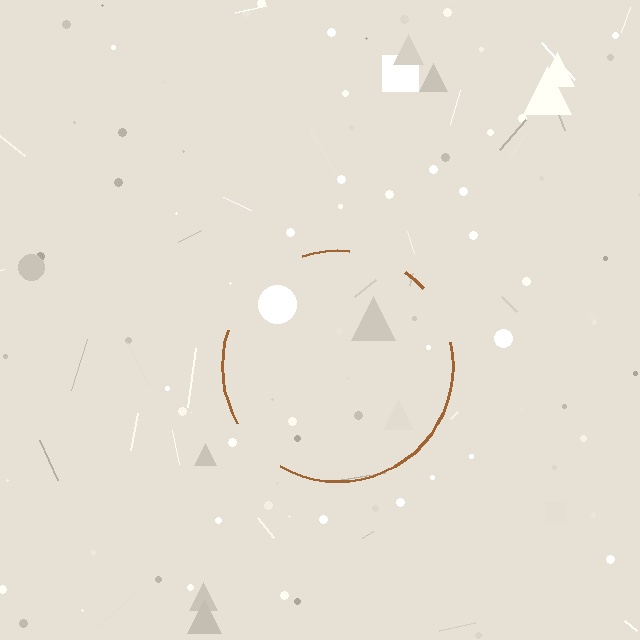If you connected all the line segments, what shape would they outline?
They would outline a circle.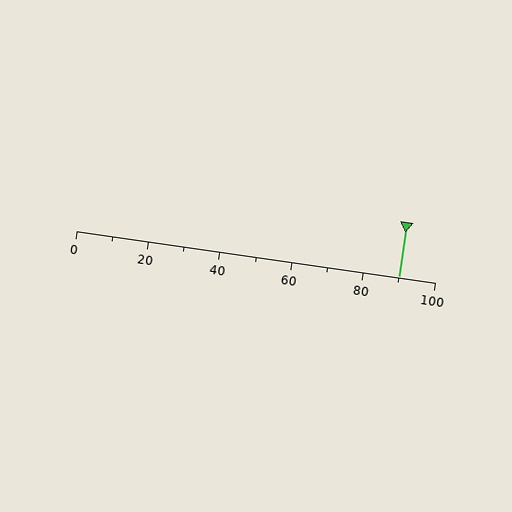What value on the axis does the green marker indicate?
The marker indicates approximately 90.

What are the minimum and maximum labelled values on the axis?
The axis runs from 0 to 100.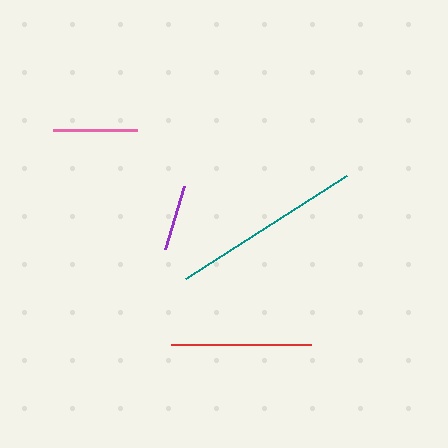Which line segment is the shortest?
The purple line is the shortest at approximately 66 pixels.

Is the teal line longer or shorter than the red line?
The teal line is longer than the red line.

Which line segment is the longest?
The teal line is the longest at approximately 191 pixels.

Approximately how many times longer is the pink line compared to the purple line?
The pink line is approximately 1.3 times the length of the purple line.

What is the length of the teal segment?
The teal segment is approximately 191 pixels long.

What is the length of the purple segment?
The purple segment is approximately 66 pixels long.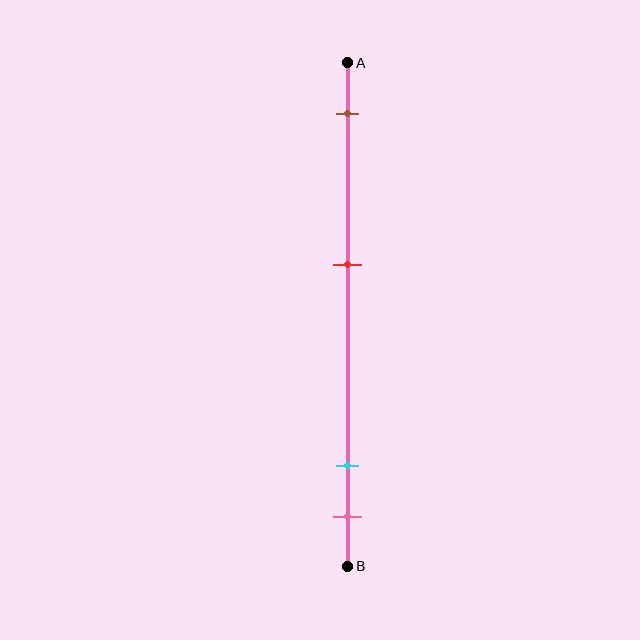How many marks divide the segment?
There are 4 marks dividing the segment.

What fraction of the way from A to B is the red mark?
The red mark is approximately 40% (0.4) of the way from A to B.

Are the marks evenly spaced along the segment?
No, the marks are not evenly spaced.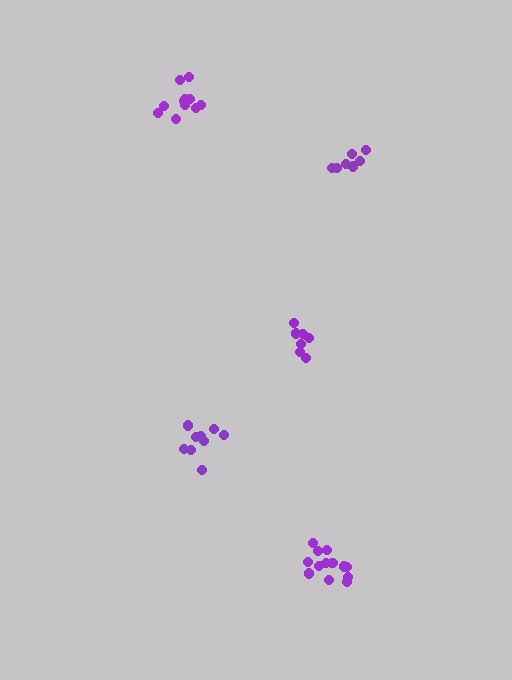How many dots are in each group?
Group 1: 7 dots, Group 2: 11 dots, Group 3: 7 dots, Group 4: 9 dots, Group 5: 13 dots (47 total).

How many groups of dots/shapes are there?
There are 5 groups.